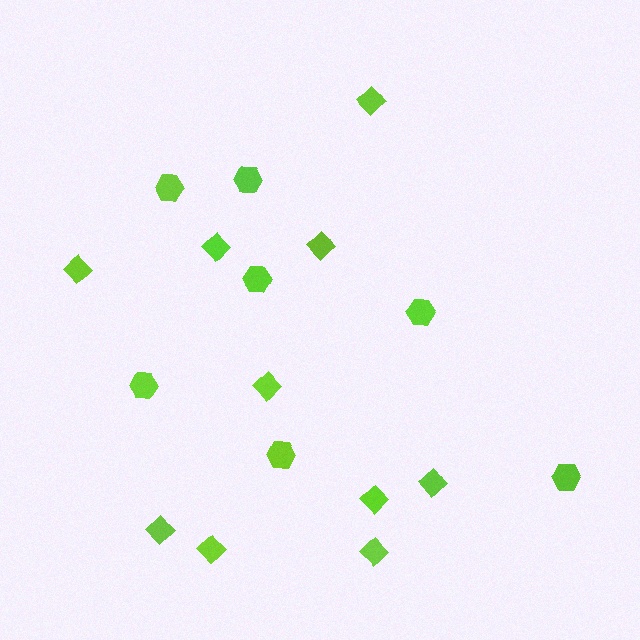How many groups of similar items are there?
There are 2 groups: one group of hexagons (7) and one group of diamonds (10).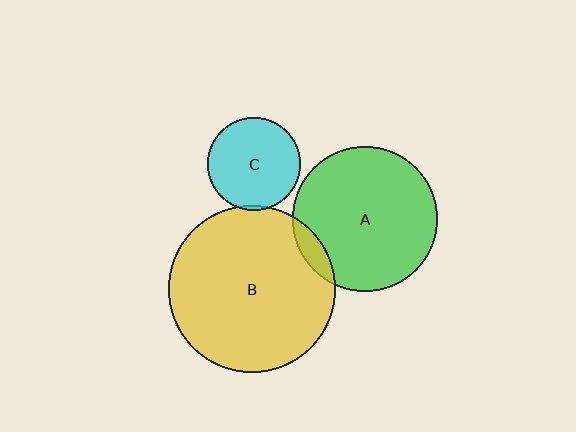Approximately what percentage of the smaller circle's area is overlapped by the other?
Approximately 5%.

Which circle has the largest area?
Circle B (yellow).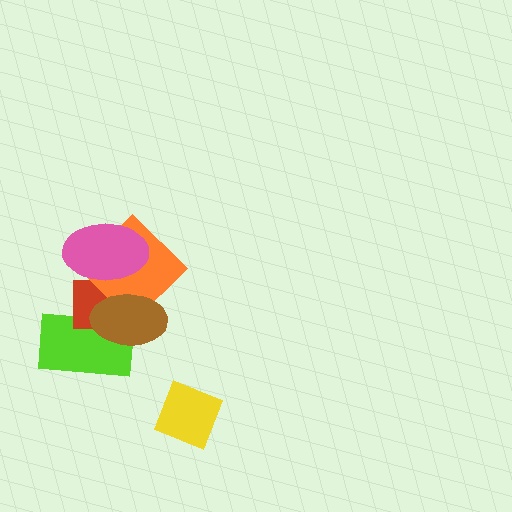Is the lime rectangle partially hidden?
Yes, it is partially covered by another shape.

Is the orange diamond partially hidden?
Yes, it is partially covered by another shape.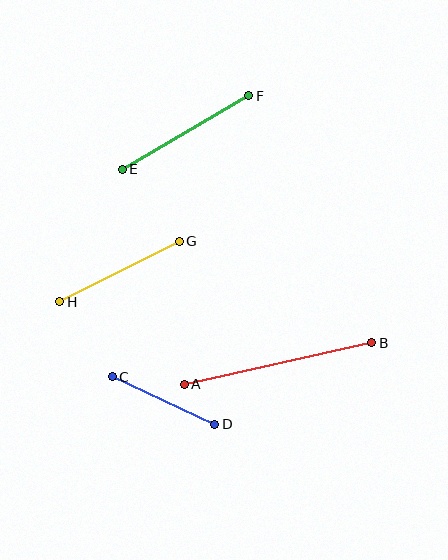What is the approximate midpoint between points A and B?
The midpoint is at approximately (278, 364) pixels.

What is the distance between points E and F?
The distance is approximately 147 pixels.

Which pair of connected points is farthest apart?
Points A and B are farthest apart.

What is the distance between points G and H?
The distance is approximately 134 pixels.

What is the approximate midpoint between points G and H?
The midpoint is at approximately (120, 271) pixels.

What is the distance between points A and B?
The distance is approximately 192 pixels.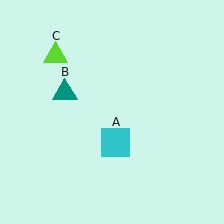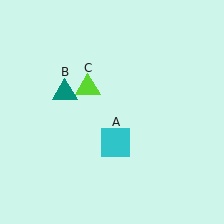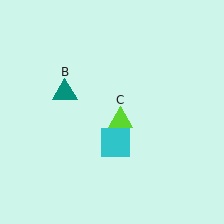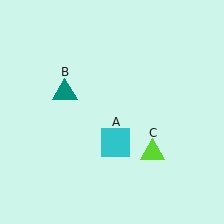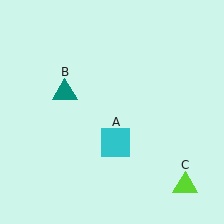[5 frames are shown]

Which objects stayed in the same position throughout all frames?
Cyan square (object A) and teal triangle (object B) remained stationary.